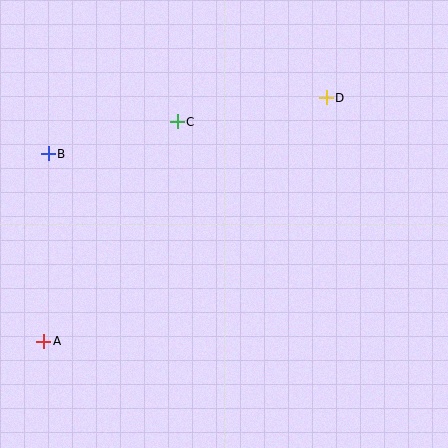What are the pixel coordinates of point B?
Point B is at (48, 154).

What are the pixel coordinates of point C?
Point C is at (177, 122).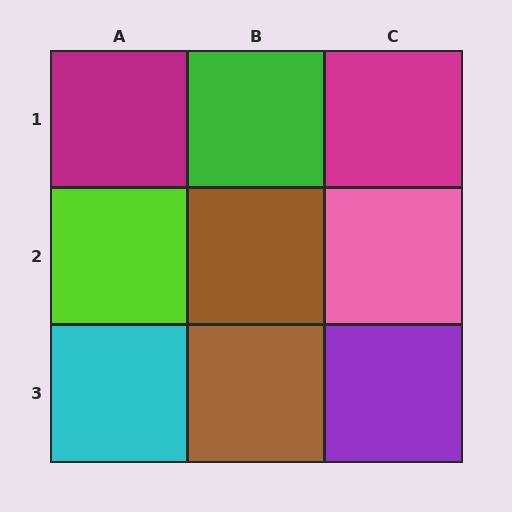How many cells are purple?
1 cell is purple.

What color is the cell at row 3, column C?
Purple.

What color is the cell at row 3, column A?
Cyan.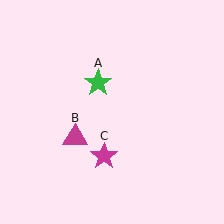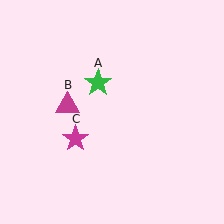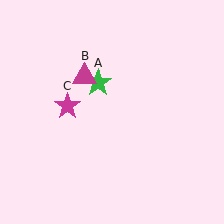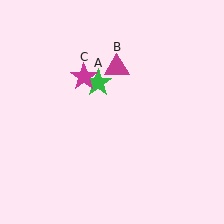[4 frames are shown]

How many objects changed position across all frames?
2 objects changed position: magenta triangle (object B), magenta star (object C).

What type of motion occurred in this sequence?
The magenta triangle (object B), magenta star (object C) rotated clockwise around the center of the scene.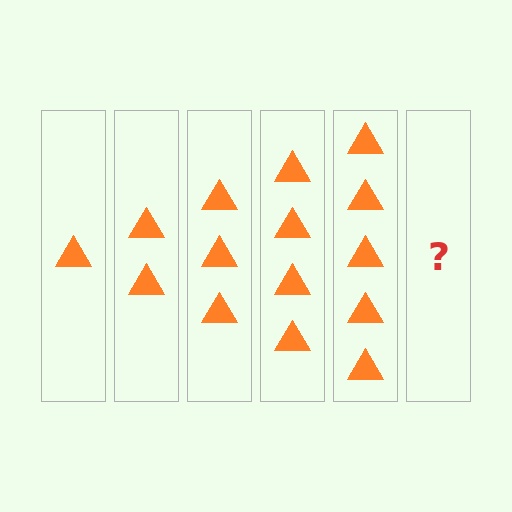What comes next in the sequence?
The next element should be 6 triangles.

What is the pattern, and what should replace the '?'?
The pattern is that each step adds one more triangle. The '?' should be 6 triangles.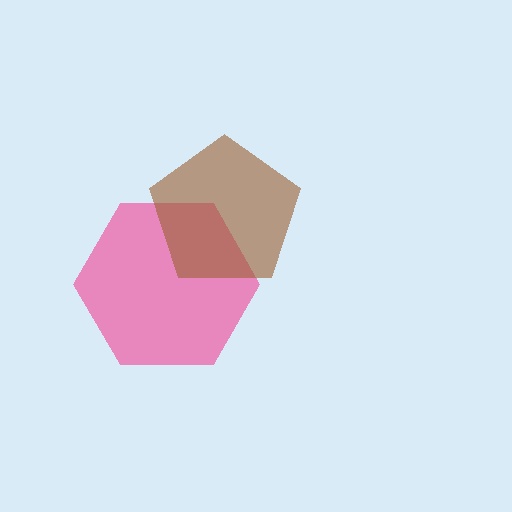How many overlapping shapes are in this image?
There are 2 overlapping shapes in the image.